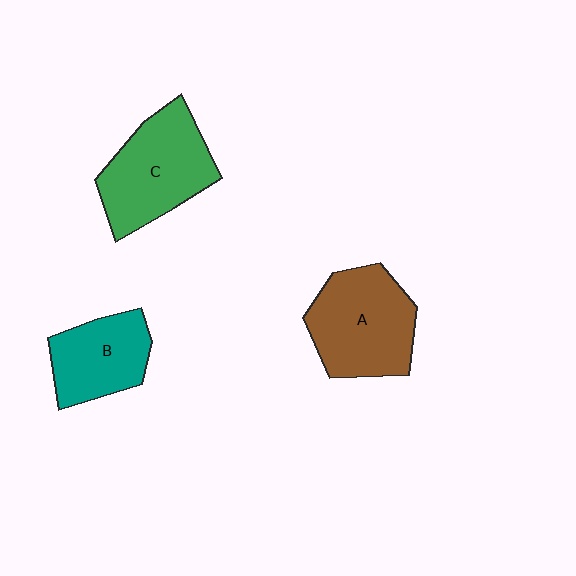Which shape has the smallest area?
Shape B (teal).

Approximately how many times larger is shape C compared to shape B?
Approximately 1.3 times.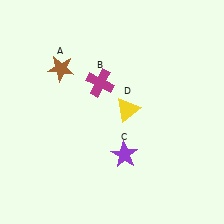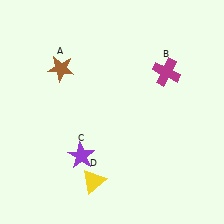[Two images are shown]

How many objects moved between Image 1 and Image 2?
3 objects moved between the two images.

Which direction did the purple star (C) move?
The purple star (C) moved left.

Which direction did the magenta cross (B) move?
The magenta cross (B) moved right.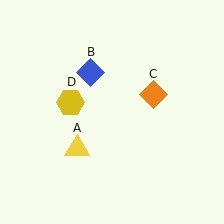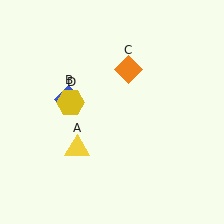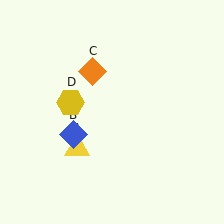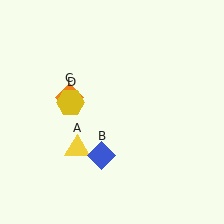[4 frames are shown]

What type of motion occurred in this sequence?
The blue diamond (object B), orange diamond (object C) rotated counterclockwise around the center of the scene.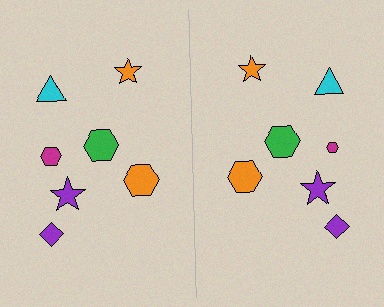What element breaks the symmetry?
The magenta hexagon on the right side has a different size than its mirror counterpart.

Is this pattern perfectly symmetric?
No, the pattern is not perfectly symmetric. The magenta hexagon on the right side has a different size than its mirror counterpart.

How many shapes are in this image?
There are 14 shapes in this image.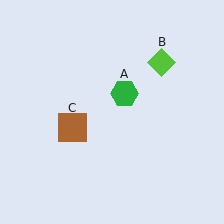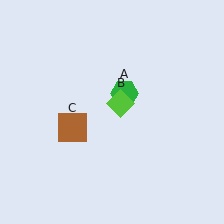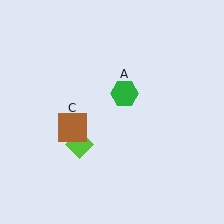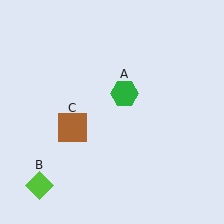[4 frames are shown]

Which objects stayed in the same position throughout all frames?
Green hexagon (object A) and brown square (object C) remained stationary.